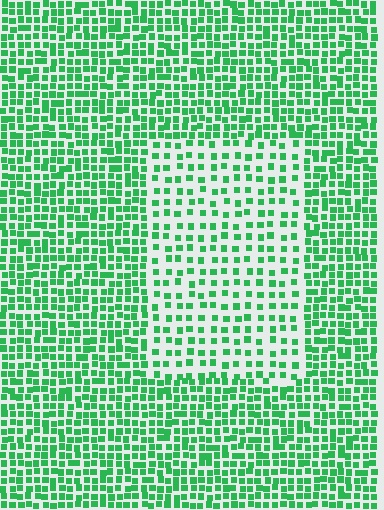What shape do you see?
I see a rectangle.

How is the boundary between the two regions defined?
The boundary is defined by a change in element density (approximately 2.0x ratio). All elements are the same color, size, and shape.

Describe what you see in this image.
The image contains small green elements arranged at two different densities. A rectangle-shaped region is visible where the elements are less densely packed than the surrounding area.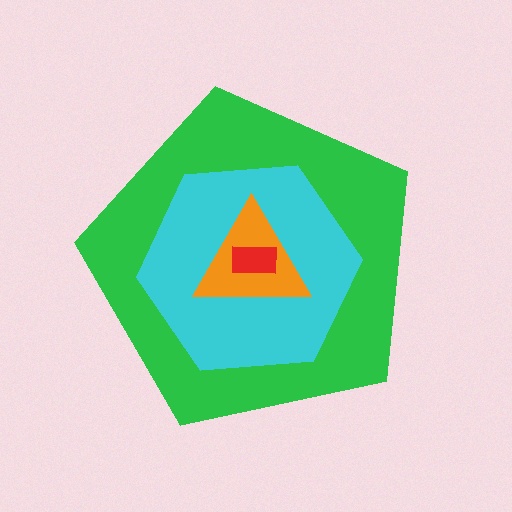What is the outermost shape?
The green pentagon.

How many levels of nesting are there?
4.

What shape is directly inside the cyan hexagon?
The orange triangle.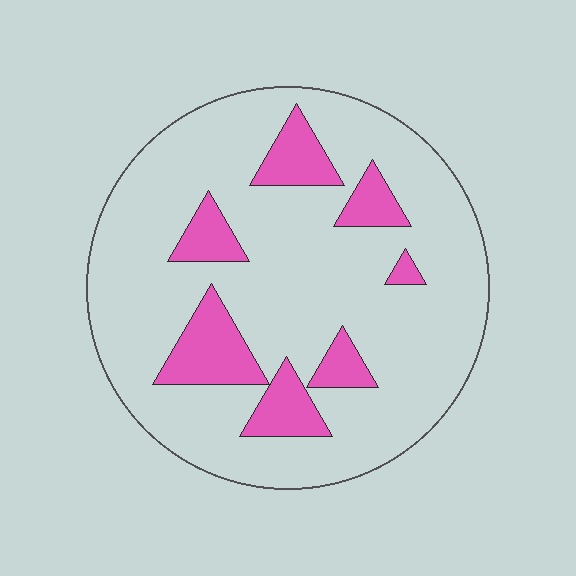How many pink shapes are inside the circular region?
7.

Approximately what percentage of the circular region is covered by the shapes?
Approximately 20%.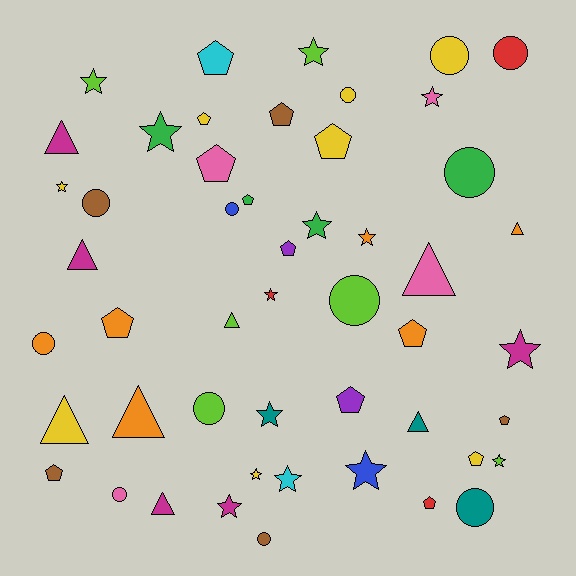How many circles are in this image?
There are 12 circles.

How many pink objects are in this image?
There are 4 pink objects.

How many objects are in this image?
There are 50 objects.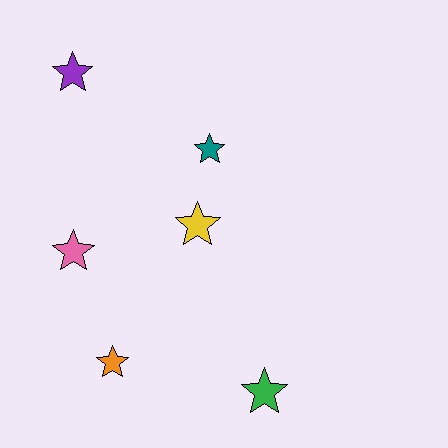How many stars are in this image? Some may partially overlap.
There are 6 stars.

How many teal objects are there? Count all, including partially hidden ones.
There is 1 teal object.